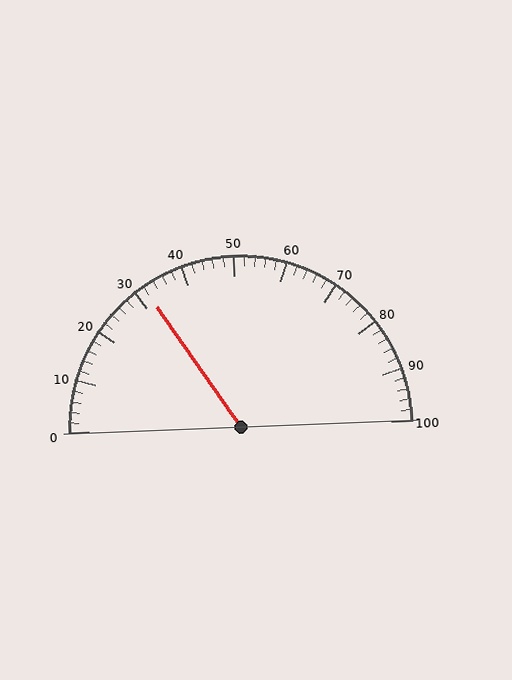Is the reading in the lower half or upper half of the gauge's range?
The reading is in the lower half of the range (0 to 100).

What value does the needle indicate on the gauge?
The needle indicates approximately 32.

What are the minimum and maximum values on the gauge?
The gauge ranges from 0 to 100.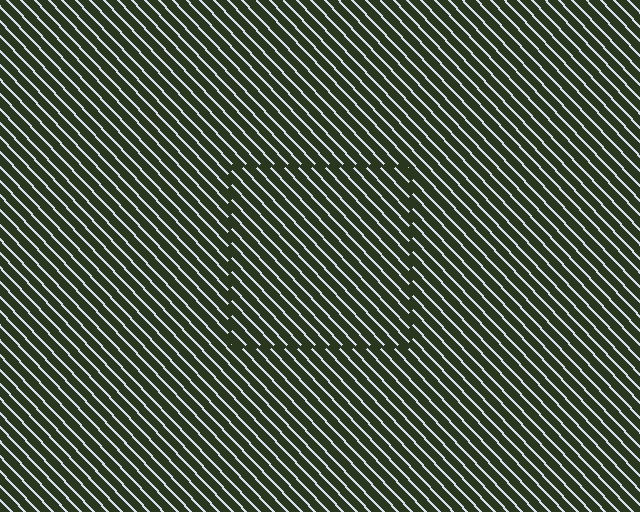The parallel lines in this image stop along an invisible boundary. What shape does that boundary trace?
An illusory square. The interior of the shape contains the same grating, shifted by half a period — the contour is defined by the phase discontinuity where line-ends from the inner and outer gratings abut.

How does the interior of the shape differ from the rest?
The interior of the shape contains the same grating, shifted by half a period — the contour is defined by the phase discontinuity where line-ends from the inner and outer gratings abut.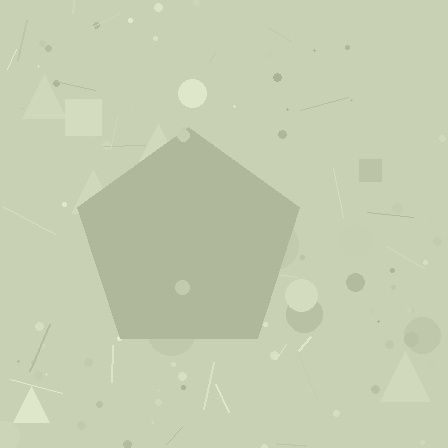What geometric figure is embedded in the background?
A pentagon is embedded in the background.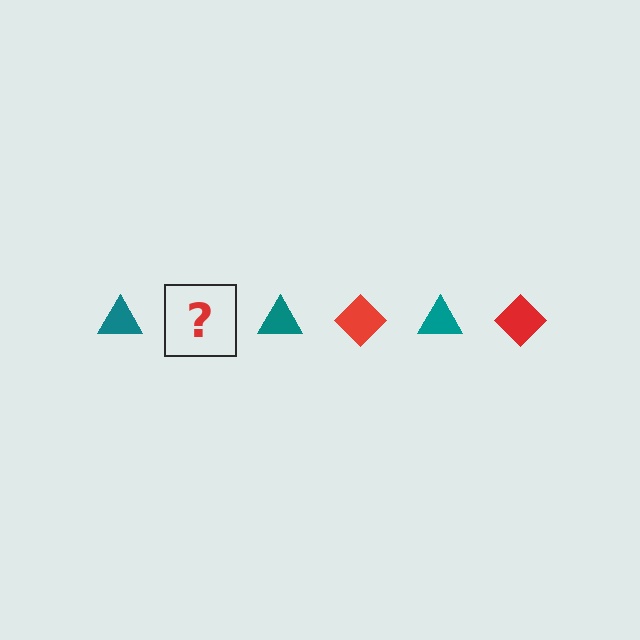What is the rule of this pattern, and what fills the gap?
The rule is that the pattern alternates between teal triangle and red diamond. The gap should be filled with a red diamond.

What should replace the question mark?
The question mark should be replaced with a red diamond.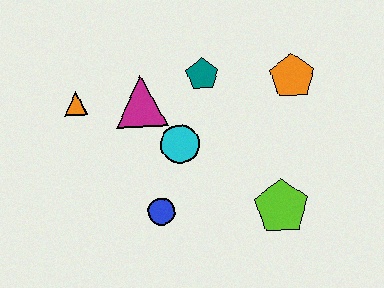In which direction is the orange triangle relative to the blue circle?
The orange triangle is above the blue circle.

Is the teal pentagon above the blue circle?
Yes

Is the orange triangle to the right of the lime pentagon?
No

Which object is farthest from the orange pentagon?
The orange triangle is farthest from the orange pentagon.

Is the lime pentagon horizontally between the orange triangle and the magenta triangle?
No